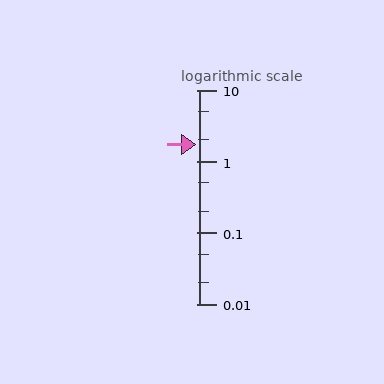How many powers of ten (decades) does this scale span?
The scale spans 3 decades, from 0.01 to 10.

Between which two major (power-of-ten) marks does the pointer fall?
The pointer is between 1 and 10.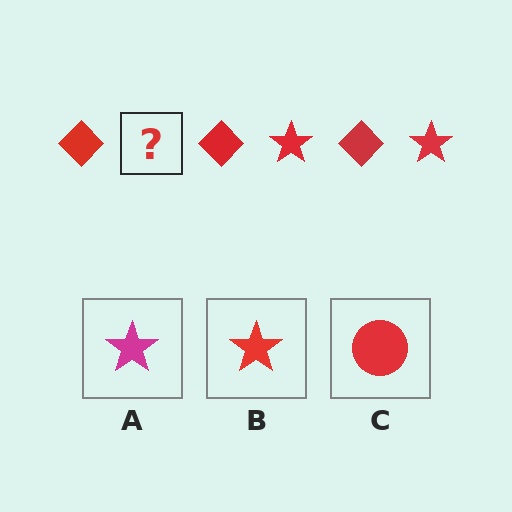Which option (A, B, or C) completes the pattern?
B.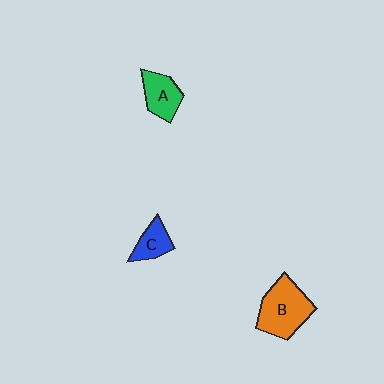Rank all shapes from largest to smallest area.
From largest to smallest: B (orange), A (green), C (blue).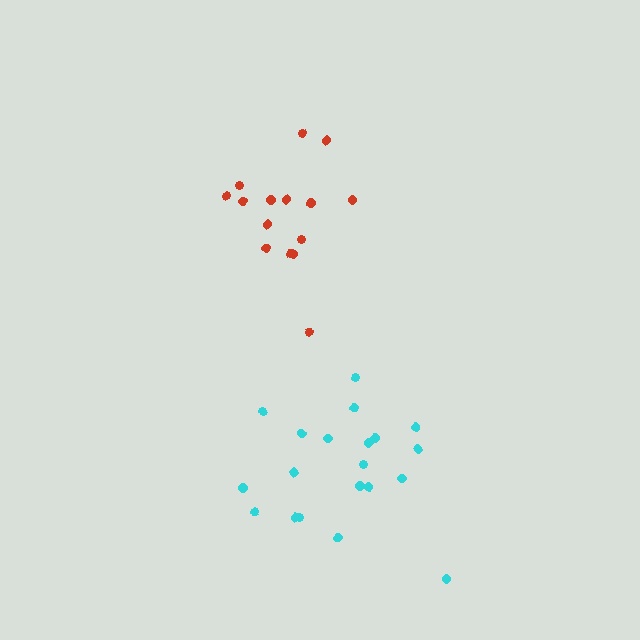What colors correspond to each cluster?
The clusters are colored: red, cyan.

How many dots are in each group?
Group 1: 15 dots, Group 2: 20 dots (35 total).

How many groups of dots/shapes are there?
There are 2 groups.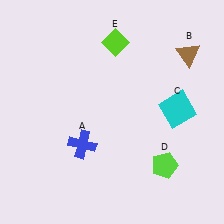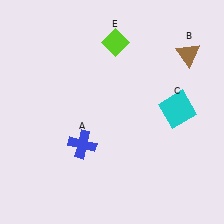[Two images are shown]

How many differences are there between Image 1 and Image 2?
There is 1 difference between the two images.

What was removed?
The lime pentagon (D) was removed in Image 2.